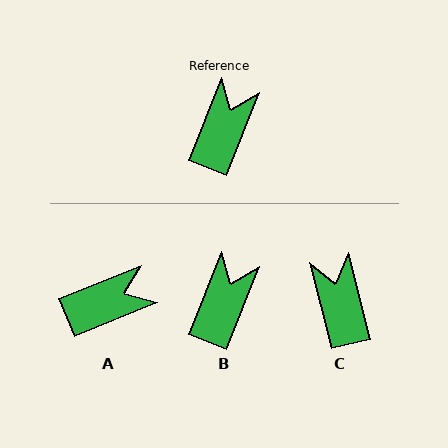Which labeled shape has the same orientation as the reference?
B.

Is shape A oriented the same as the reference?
No, it is off by about 46 degrees.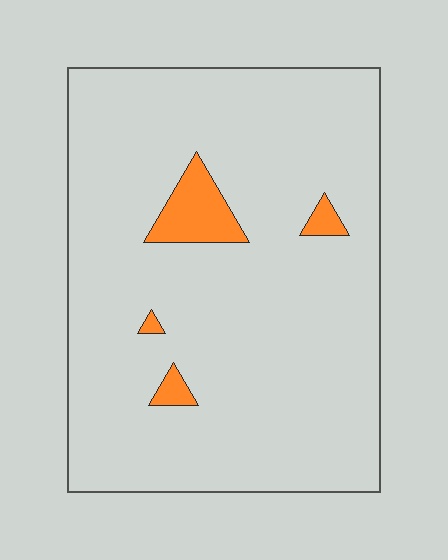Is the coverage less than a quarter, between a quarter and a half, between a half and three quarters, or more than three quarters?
Less than a quarter.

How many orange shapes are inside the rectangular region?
4.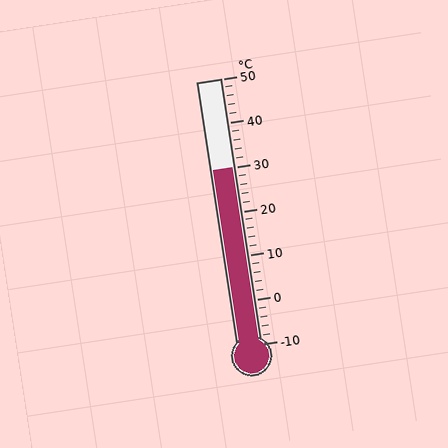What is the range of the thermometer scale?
The thermometer scale ranges from -10°C to 50°C.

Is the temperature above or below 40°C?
The temperature is below 40°C.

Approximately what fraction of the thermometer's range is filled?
The thermometer is filled to approximately 65% of its range.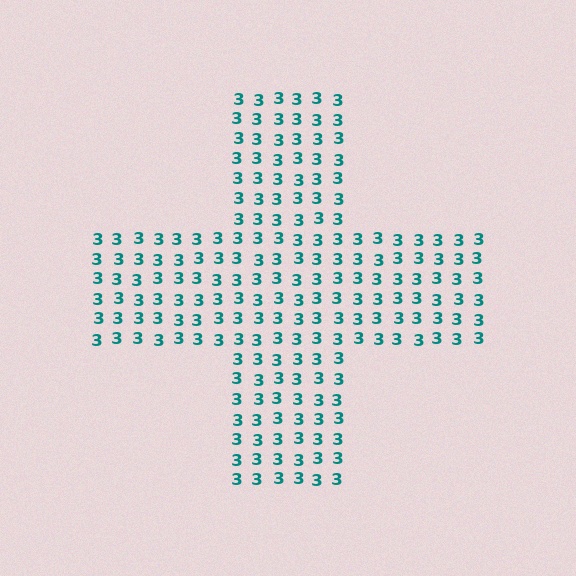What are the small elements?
The small elements are digit 3's.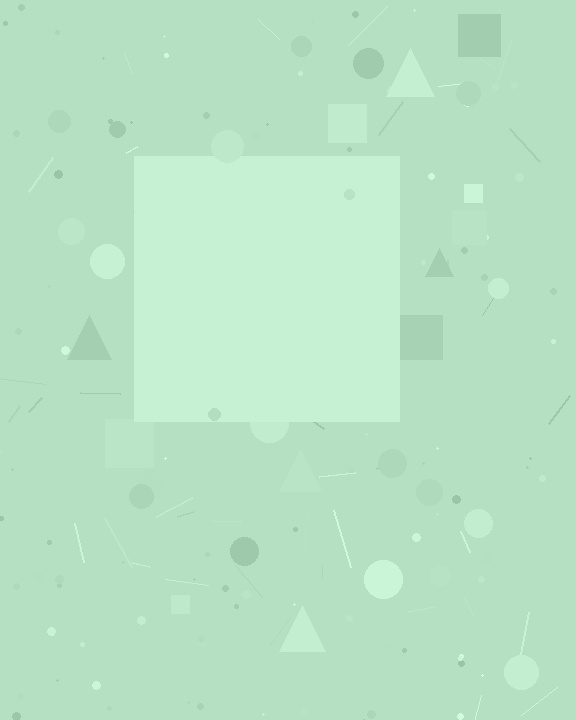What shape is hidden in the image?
A square is hidden in the image.